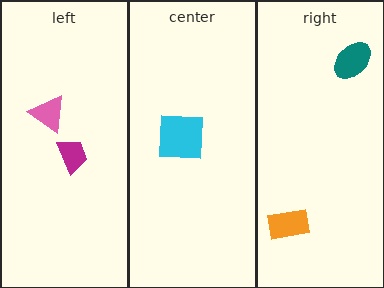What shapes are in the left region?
The pink triangle, the magenta trapezoid.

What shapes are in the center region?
The cyan square.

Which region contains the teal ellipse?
The right region.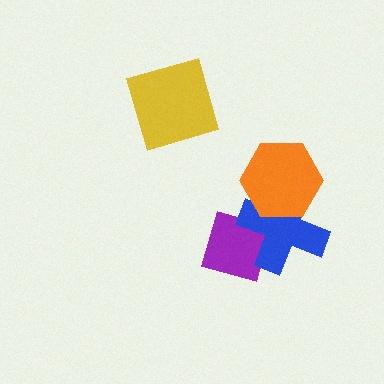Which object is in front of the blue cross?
The orange hexagon is in front of the blue cross.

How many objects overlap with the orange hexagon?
1 object overlaps with the orange hexagon.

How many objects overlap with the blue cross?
2 objects overlap with the blue cross.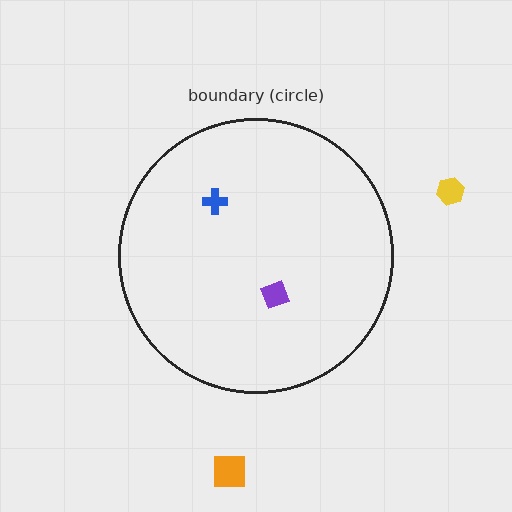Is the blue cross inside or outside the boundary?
Inside.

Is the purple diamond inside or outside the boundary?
Inside.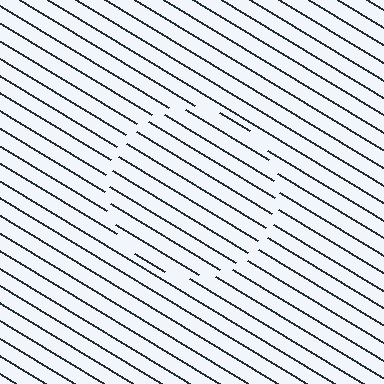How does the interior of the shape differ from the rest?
The interior of the shape contains the same grating, shifted by half a period — the contour is defined by the phase discontinuity where line-ends from the inner and outer gratings abut.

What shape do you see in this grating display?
An illusory circle. The interior of the shape contains the same grating, shifted by half a period — the contour is defined by the phase discontinuity where line-ends from the inner and outer gratings abut.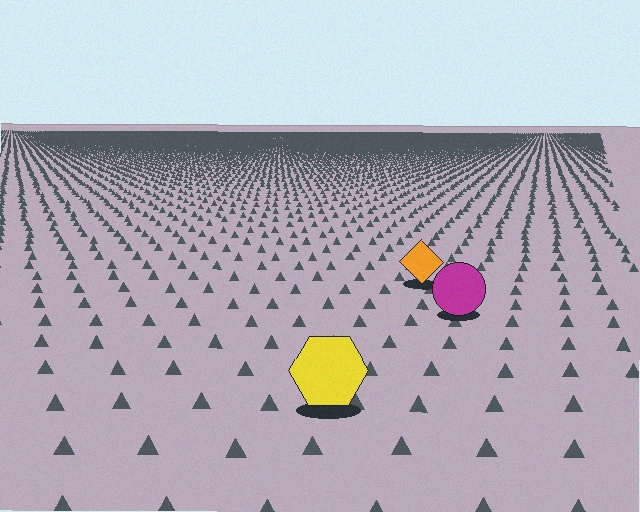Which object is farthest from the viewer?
The orange diamond is farthest from the viewer. It appears smaller and the ground texture around it is denser.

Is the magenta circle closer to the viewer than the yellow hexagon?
No. The yellow hexagon is closer — you can tell from the texture gradient: the ground texture is coarser near it.